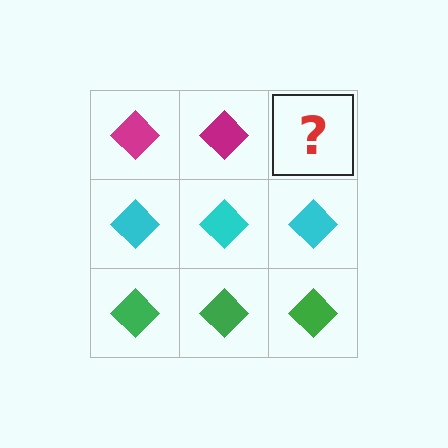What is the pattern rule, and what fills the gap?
The rule is that each row has a consistent color. The gap should be filled with a magenta diamond.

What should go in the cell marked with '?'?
The missing cell should contain a magenta diamond.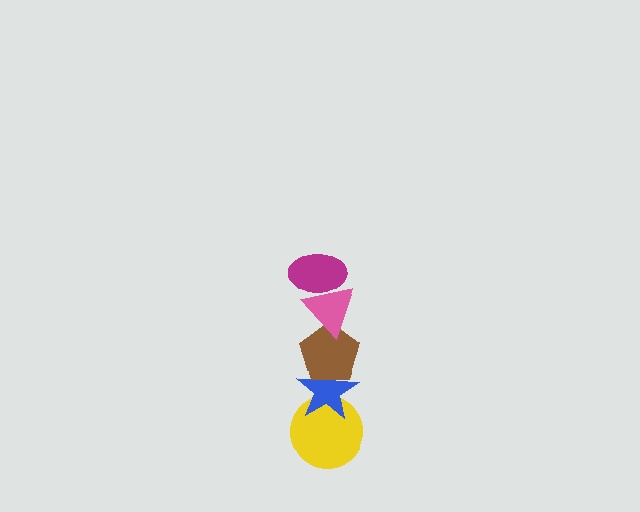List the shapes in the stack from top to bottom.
From top to bottom: the magenta ellipse, the pink triangle, the brown pentagon, the blue star, the yellow circle.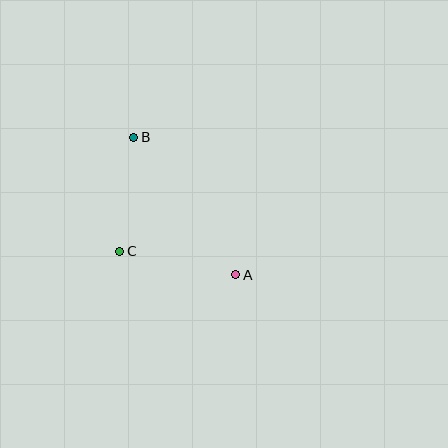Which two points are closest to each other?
Points B and C are closest to each other.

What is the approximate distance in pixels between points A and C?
The distance between A and C is approximately 118 pixels.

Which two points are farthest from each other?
Points A and B are farthest from each other.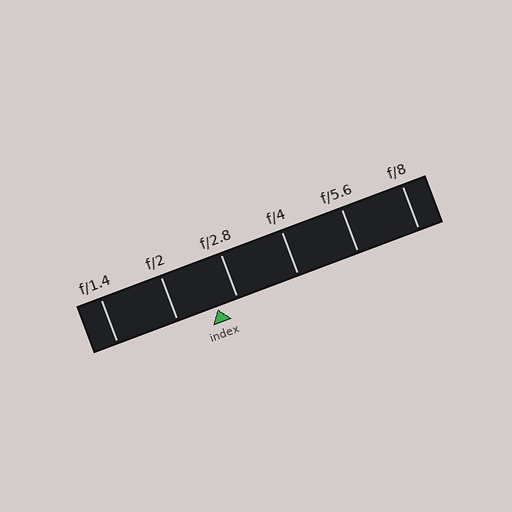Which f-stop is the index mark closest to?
The index mark is closest to f/2.8.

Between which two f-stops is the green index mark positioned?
The index mark is between f/2 and f/2.8.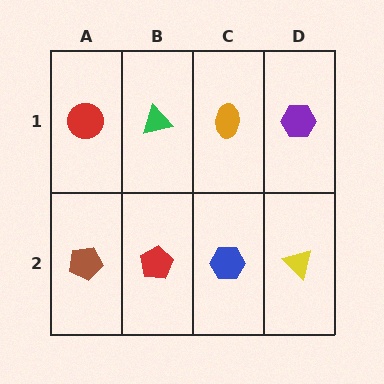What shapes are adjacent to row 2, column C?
An orange ellipse (row 1, column C), a red pentagon (row 2, column B), a yellow triangle (row 2, column D).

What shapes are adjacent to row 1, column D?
A yellow triangle (row 2, column D), an orange ellipse (row 1, column C).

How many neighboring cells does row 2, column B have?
3.